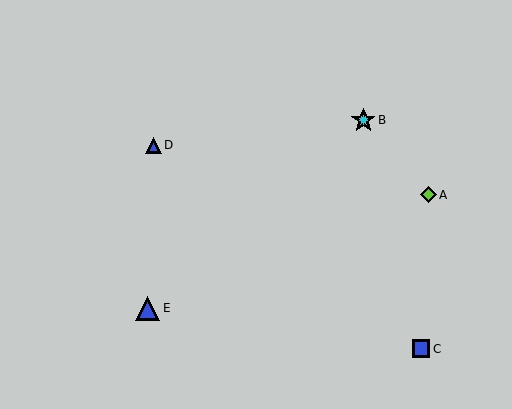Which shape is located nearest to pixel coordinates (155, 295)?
The blue triangle (labeled E) at (148, 308) is nearest to that location.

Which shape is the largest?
The cyan star (labeled B) is the largest.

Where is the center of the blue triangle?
The center of the blue triangle is at (148, 308).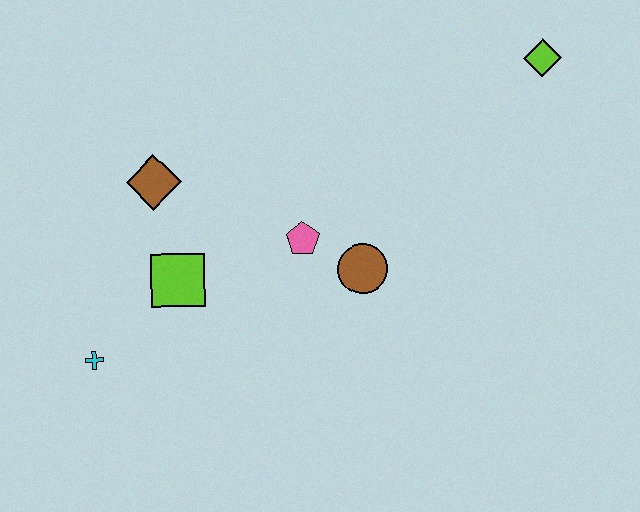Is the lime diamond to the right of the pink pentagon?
Yes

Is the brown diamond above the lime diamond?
No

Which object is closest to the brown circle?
The pink pentagon is closest to the brown circle.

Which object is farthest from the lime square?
The lime diamond is farthest from the lime square.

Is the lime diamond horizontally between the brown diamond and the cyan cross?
No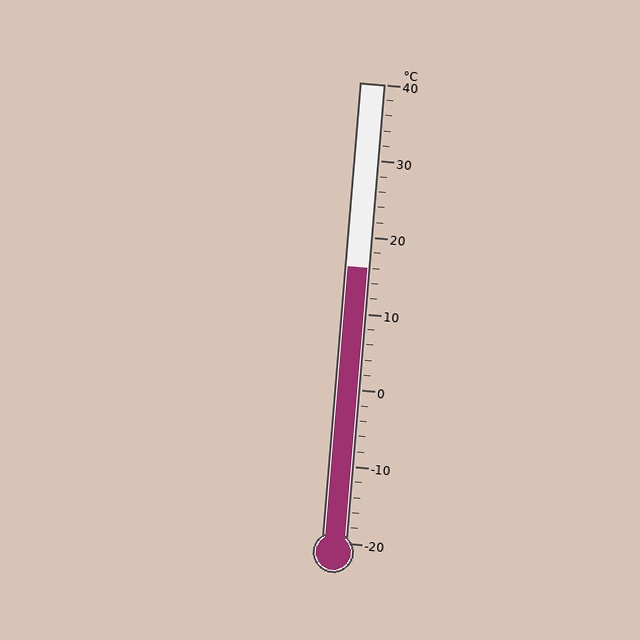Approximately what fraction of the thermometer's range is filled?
The thermometer is filled to approximately 60% of its range.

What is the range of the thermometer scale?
The thermometer scale ranges from -20°C to 40°C.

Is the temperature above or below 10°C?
The temperature is above 10°C.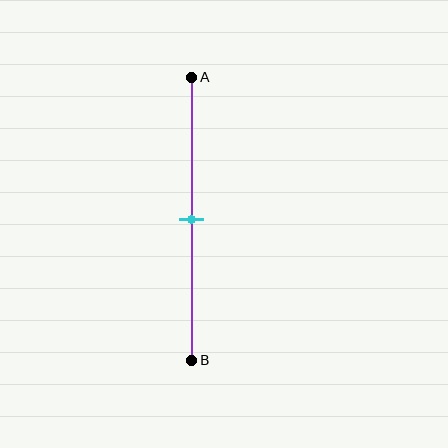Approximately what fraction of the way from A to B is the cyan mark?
The cyan mark is approximately 50% of the way from A to B.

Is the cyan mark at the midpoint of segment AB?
Yes, the mark is approximately at the midpoint.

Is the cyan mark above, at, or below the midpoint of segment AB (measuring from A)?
The cyan mark is approximately at the midpoint of segment AB.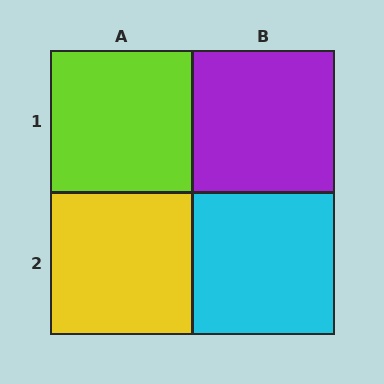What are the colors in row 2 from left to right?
Yellow, cyan.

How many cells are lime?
1 cell is lime.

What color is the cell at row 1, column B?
Purple.